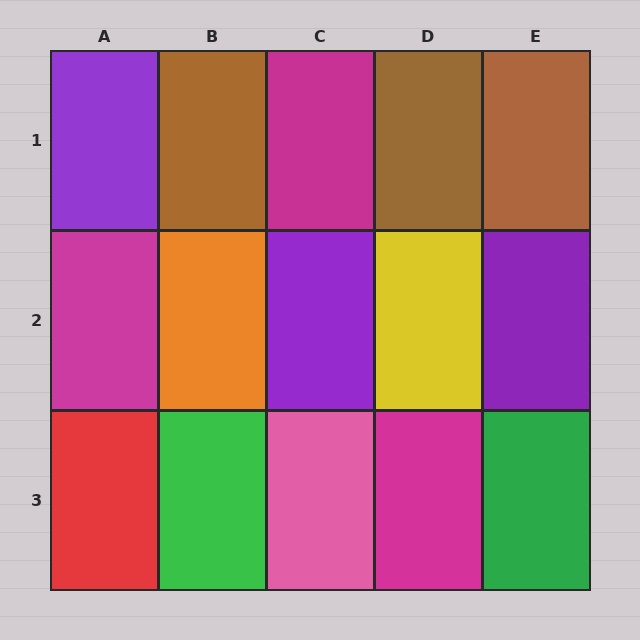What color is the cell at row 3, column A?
Red.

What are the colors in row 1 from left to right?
Purple, brown, magenta, brown, brown.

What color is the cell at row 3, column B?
Green.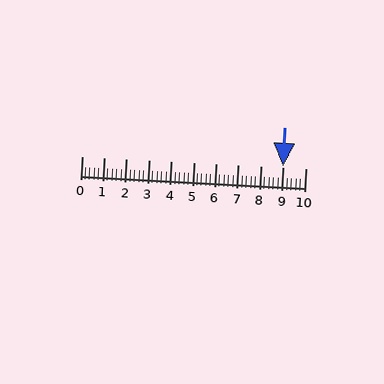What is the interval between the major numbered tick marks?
The major tick marks are spaced 1 units apart.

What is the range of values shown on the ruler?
The ruler shows values from 0 to 10.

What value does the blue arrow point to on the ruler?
The blue arrow points to approximately 9.0.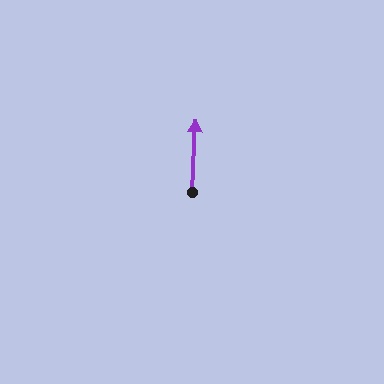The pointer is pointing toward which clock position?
Roughly 12 o'clock.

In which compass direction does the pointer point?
North.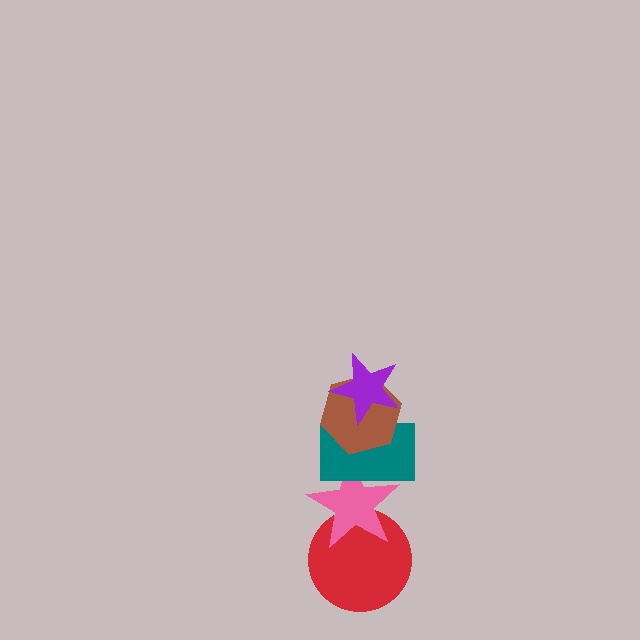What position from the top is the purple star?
The purple star is 1st from the top.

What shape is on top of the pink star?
The teal rectangle is on top of the pink star.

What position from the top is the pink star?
The pink star is 4th from the top.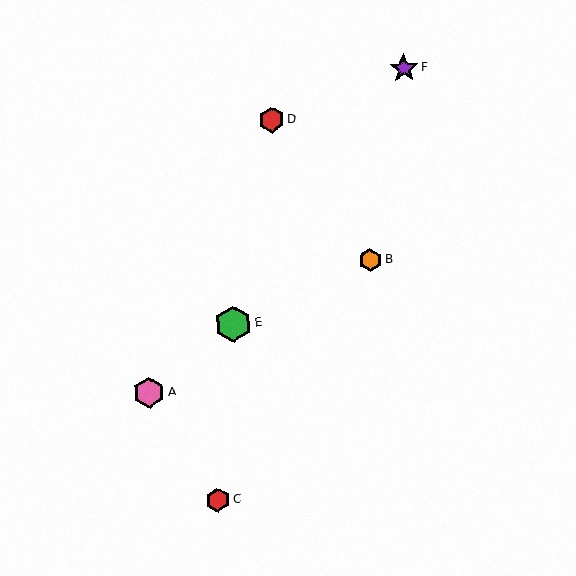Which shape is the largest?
The green hexagon (labeled E) is the largest.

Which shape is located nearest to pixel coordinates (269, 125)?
The red hexagon (labeled D) at (271, 120) is nearest to that location.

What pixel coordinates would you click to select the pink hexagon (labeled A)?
Click at (149, 393) to select the pink hexagon A.